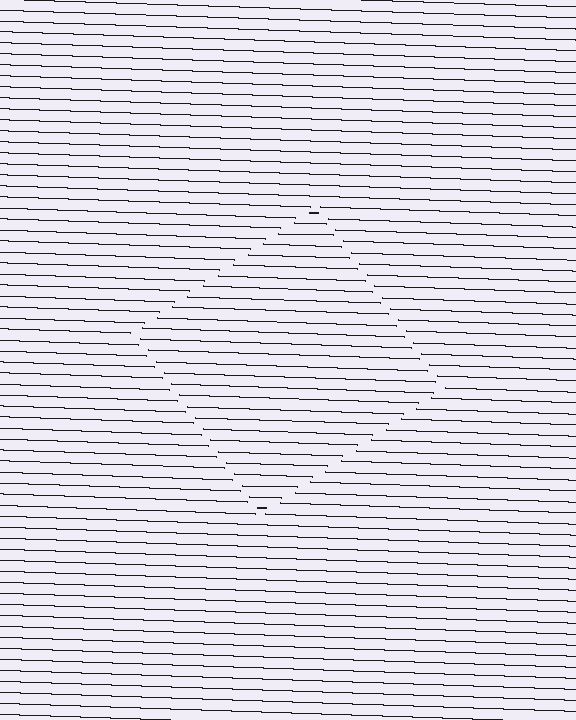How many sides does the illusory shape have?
4 sides — the line-ends trace a square.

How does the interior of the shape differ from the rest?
The interior of the shape contains the same grating, shifted by half a period — the contour is defined by the phase discontinuity where line-ends from the inner and outer gratings abut.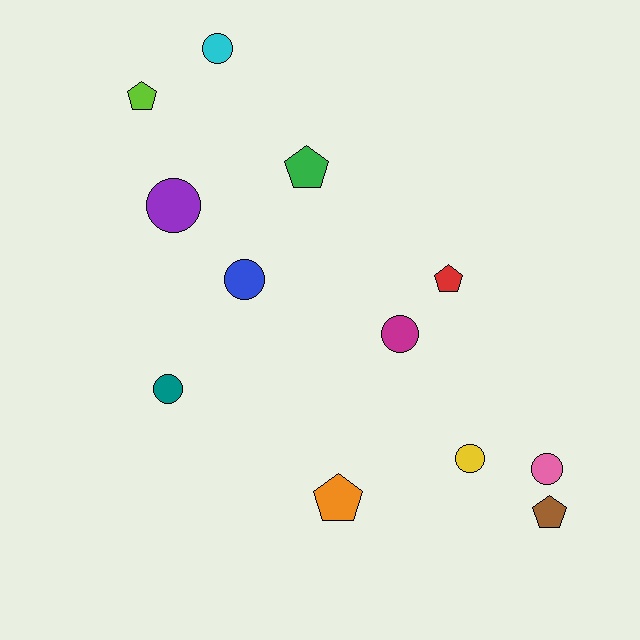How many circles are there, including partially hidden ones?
There are 7 circles.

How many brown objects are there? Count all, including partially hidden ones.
There is 1 brown object.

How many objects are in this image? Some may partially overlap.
There are 12 objects.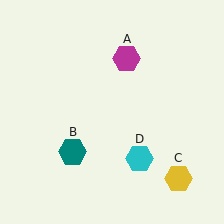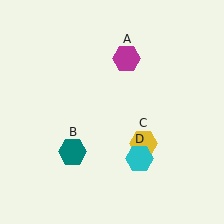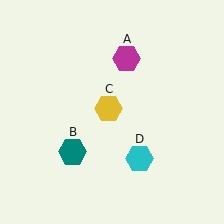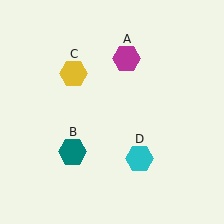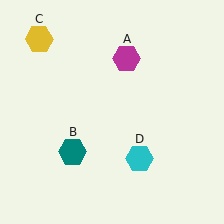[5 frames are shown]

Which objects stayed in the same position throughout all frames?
Magenta hexagon (object A) and teal hexagon (object B) and cyan hexagon (object D) remained stationary.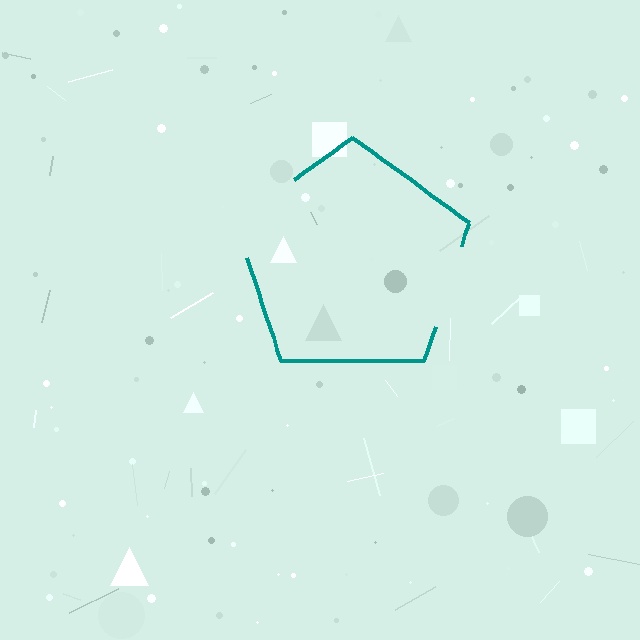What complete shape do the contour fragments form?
The contour fragments form a pentagon.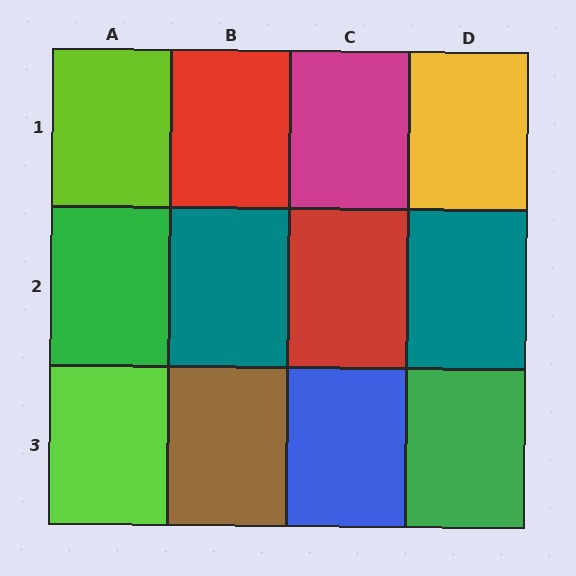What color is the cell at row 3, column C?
Blue.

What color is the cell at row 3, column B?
Brown.